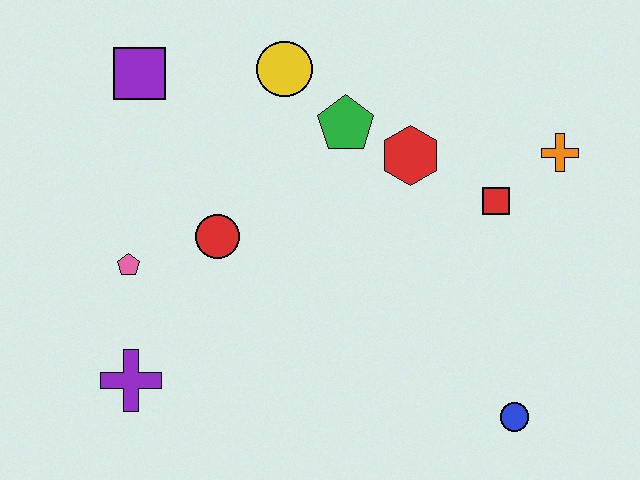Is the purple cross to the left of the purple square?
Yes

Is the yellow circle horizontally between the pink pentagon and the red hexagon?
Yes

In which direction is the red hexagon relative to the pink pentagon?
The red hexagon is to the right of the pink pentagon.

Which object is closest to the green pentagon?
The red hexagon is closest to the green pentagon.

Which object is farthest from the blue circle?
The purple square is farthest from the blue circle.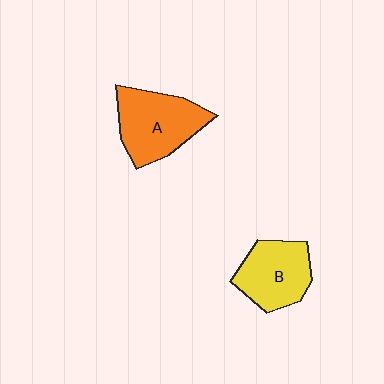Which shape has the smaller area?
Shape B (yellow).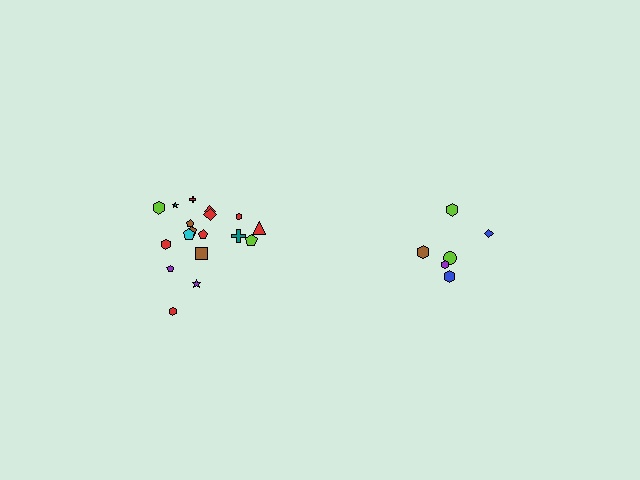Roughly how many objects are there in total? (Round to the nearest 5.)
Roughly 25 objects in total.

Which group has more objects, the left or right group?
The left group.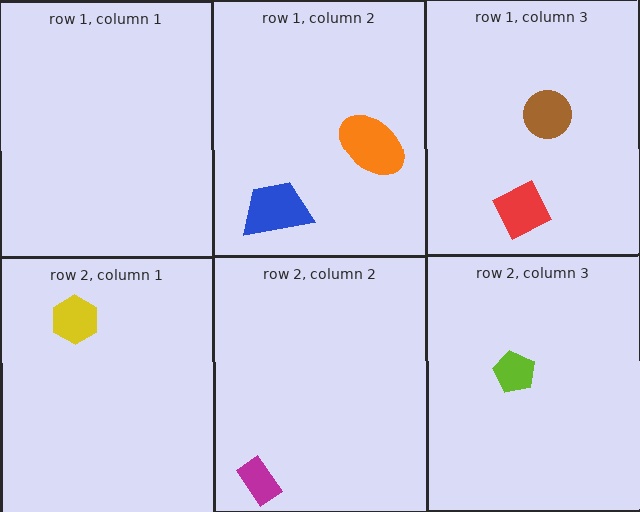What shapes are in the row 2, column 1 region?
The yellow hexagon.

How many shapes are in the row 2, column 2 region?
1.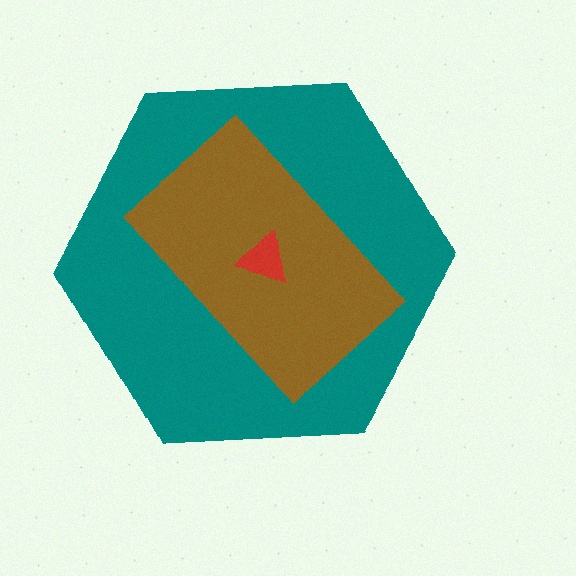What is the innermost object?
The red triangle.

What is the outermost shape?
The teal hexagon.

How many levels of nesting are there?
3.